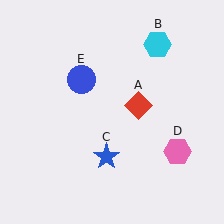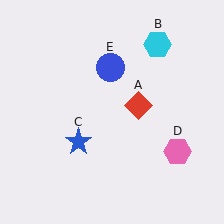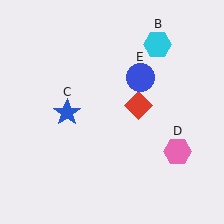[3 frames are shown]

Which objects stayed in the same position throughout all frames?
Red diamond (object A) and cyan hexagon (object B) and pink hexagon (object D) remained stationary.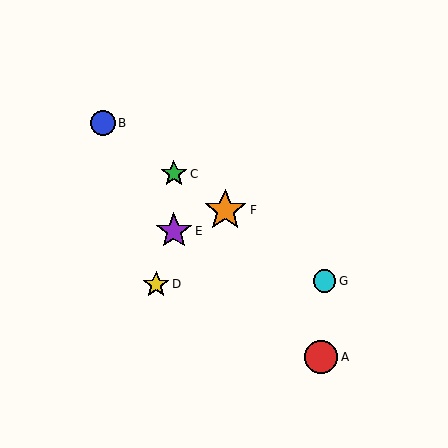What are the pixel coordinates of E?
Object E is at (174, 231).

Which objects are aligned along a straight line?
Objects B, C, F, G are aligned along a straight line.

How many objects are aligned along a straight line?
4 objects (B, C, F, G) are aligned along a straight line.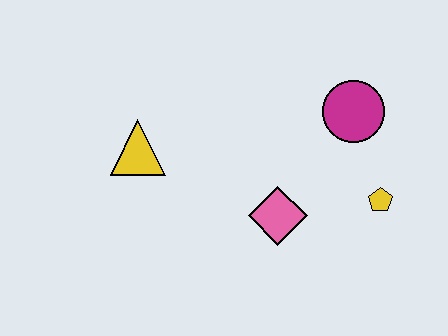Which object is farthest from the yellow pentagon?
The yellow triangle is farthest from the yellow pentagon.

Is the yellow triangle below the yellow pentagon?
No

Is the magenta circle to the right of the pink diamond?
Yes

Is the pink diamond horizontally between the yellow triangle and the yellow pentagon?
Yes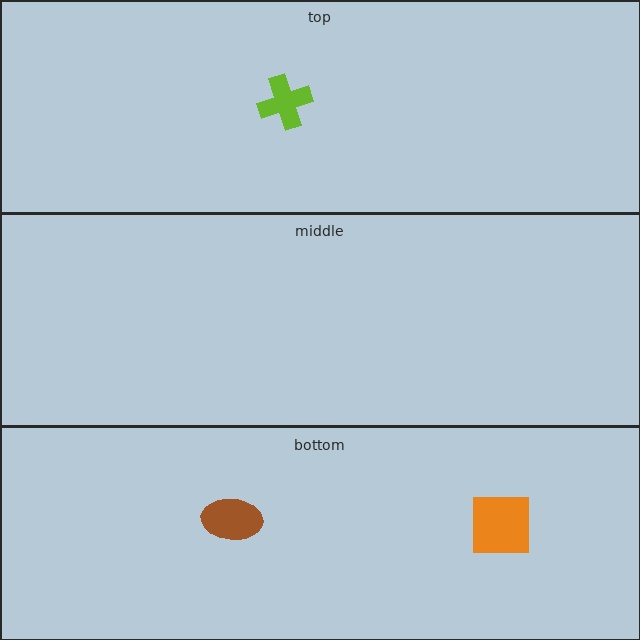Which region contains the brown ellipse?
The bottom region.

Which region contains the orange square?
The bottom region.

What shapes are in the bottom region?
The orange square, the brown ellipse.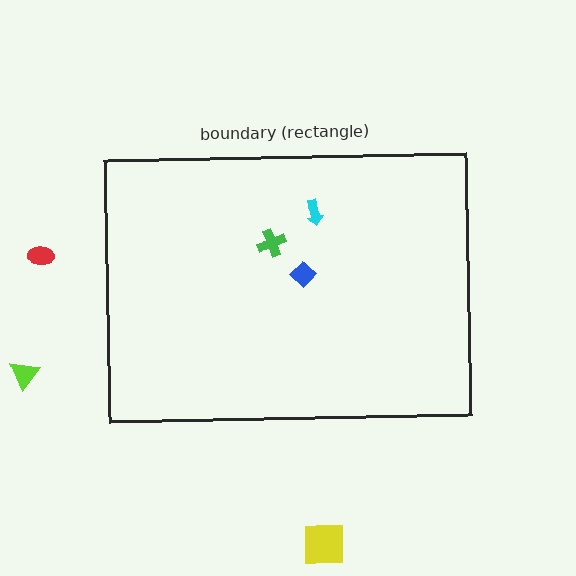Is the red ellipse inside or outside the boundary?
Outside.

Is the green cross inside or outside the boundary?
Inside.